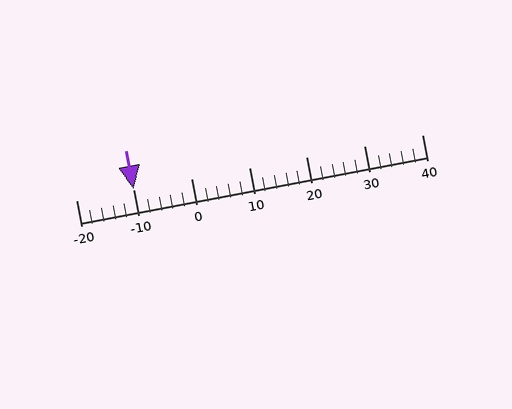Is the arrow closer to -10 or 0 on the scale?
The arrow is closer to -10.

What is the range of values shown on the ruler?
The ruler shows values from -20 to 40.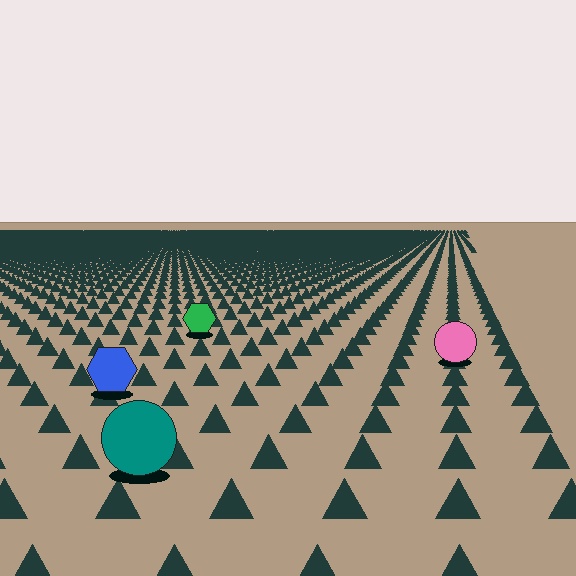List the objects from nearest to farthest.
From nearest to farthest: the teal circle, the blue hexagon, the pink circle, the green hexagon.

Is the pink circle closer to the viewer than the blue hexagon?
No. The blue hexagon is closer — you can tell from the texture gradient: the ground texture is coarser near it.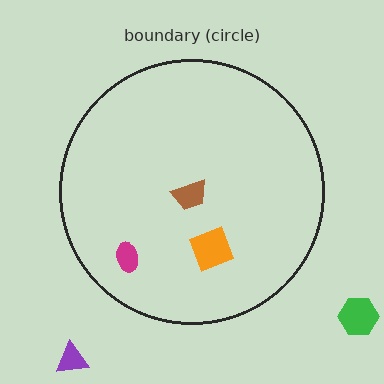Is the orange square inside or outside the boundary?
Inside.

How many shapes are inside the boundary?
3 inside, 2 outside.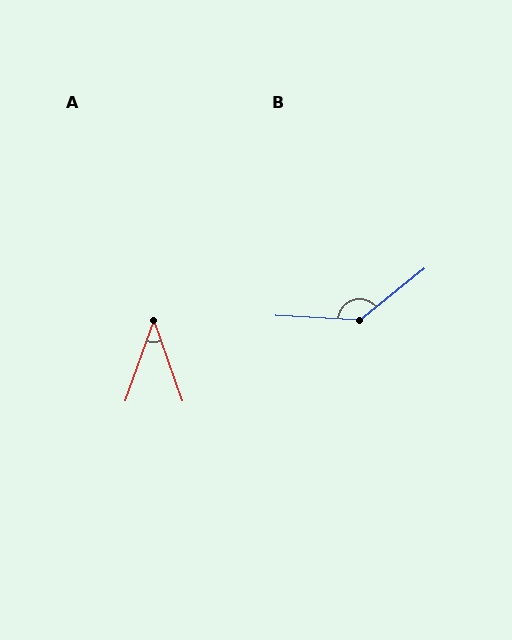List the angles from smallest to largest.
A (39°), B (138°).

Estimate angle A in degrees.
Approximately 39 degrees.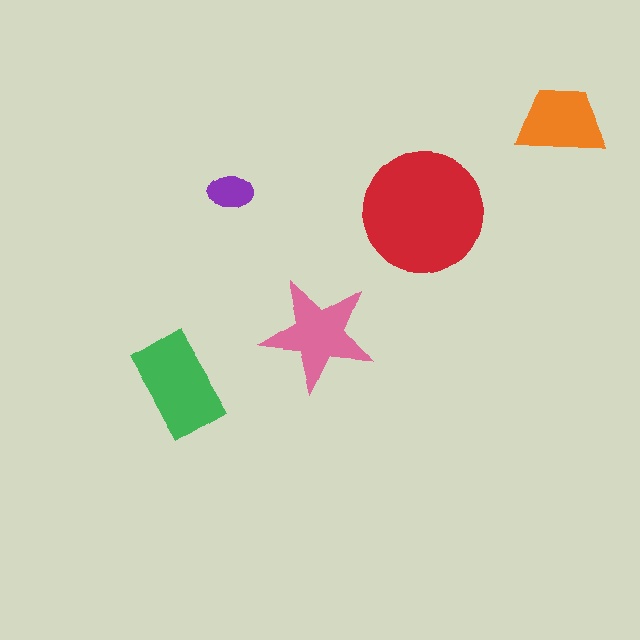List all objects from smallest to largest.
The purple ellipse, the orange trapezoid, the pink star, the green rectangle, the red circle.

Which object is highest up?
The orange trapezoid is topmost.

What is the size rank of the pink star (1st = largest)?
3rd.